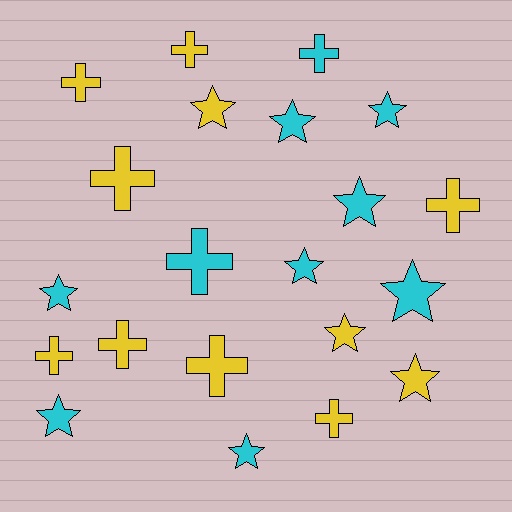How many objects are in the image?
There are 21 objects.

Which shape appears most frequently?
Star, with 11 objects.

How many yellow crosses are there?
There are 8 yellow crosses.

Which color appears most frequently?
Yellow, with 11 objects.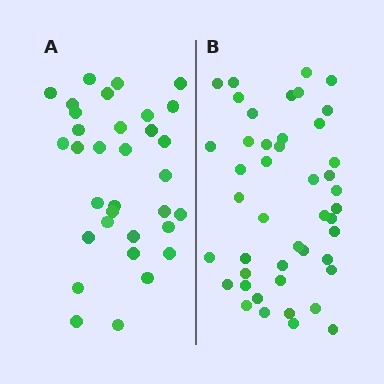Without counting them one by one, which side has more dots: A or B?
Region B (the right region) has more dots.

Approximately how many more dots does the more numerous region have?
Region B has roughly 12 or so more dots than region A.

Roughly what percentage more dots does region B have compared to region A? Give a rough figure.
About 35% more.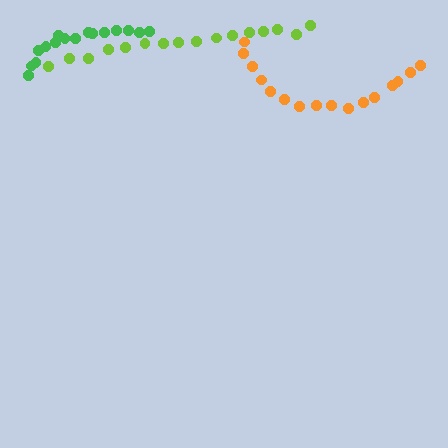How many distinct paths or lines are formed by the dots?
There are 3 distinct paths.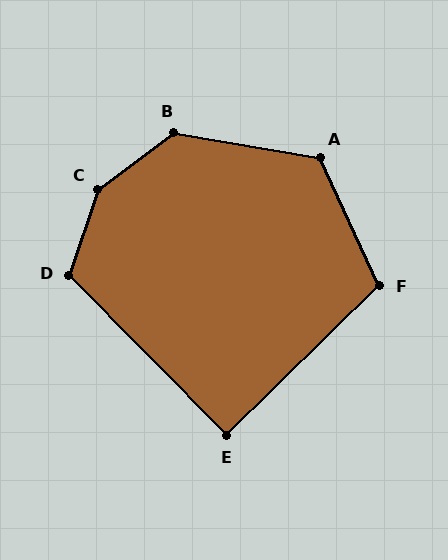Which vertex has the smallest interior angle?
E, at approximately 90 degrees.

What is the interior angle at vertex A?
Approximately 125 degrees (obtuse).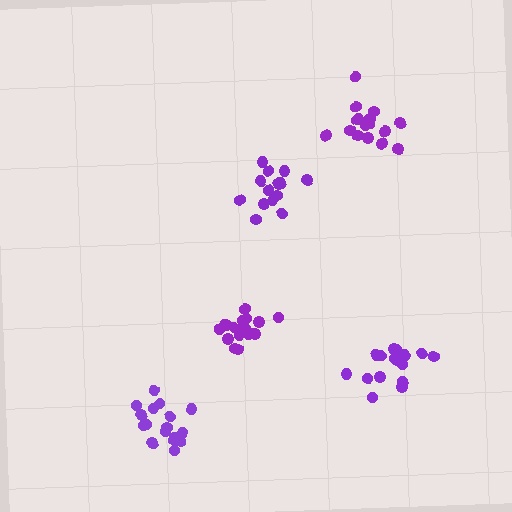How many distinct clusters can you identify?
There are 5 distinct clusters.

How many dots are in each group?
Group 1: 18 dots, Group 2: 17 dots, Group 3: 15 dots, Group 4: 17 dots, Group 5: 16 dots (83 total).